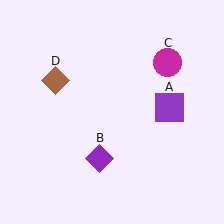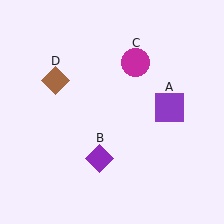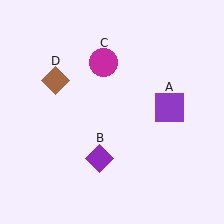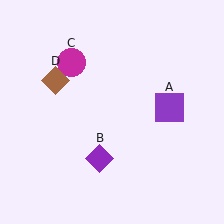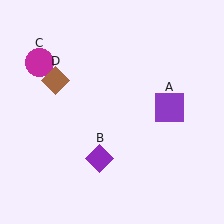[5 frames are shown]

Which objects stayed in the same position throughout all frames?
Purple square (object A) and purple diamond (object B) and brown diamond (object D) remained stationary.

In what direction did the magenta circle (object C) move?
The magenta circle (object C) moved left.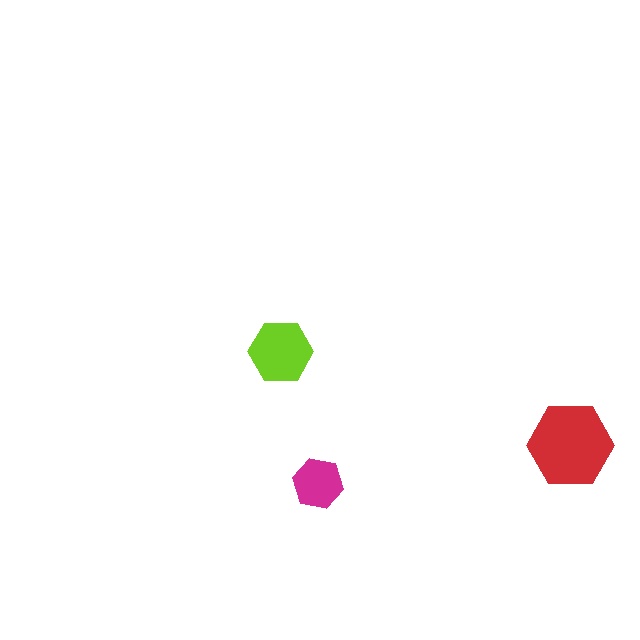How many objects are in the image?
There are 3 objects in the image.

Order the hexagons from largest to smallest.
the red one, the lime one, the magenta one.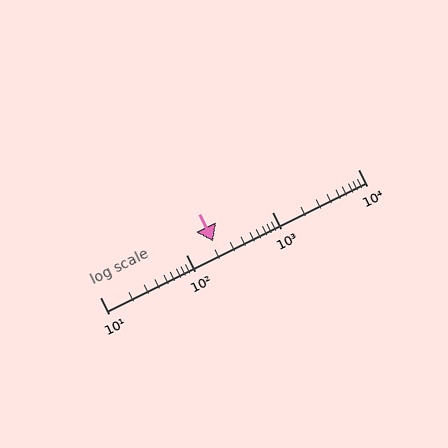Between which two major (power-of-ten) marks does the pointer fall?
The pointer is between 100 and 1000.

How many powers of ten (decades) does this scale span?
The scale spans 3 decades, from 10 to 10000.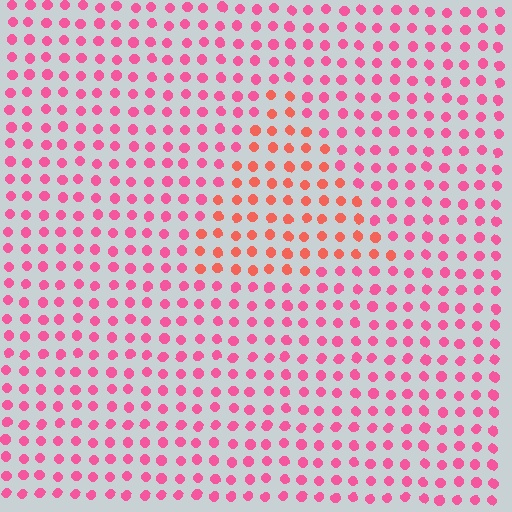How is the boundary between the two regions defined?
The boundary is defined purely by a slight shift in hue (about 31 degrees). Spacing, size, and orientation are identical on both sides.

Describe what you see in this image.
The image is filled with small pink elements in a uniform arrangement. A triangle-shaped region is visible where the elements are tinted to a slightly different hue, forming a subtle color boundary.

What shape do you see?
I see a triangle.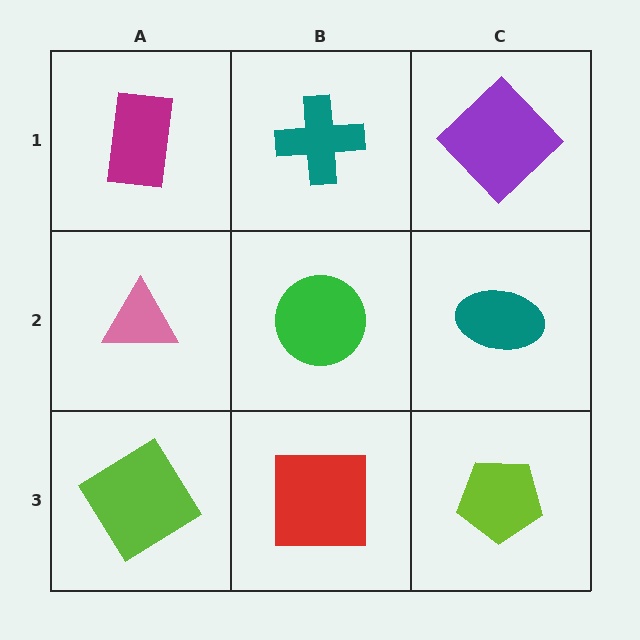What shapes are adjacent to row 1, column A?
A pink triangle (row 2, column A), a teal cross (row 1, column B).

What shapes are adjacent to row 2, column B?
A teal cross (row 1, column B), a red square (row 3, column B), a pink triangle (row 2, column A), a teal ellipse (row 2, column C).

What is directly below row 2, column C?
A lime pentagon.